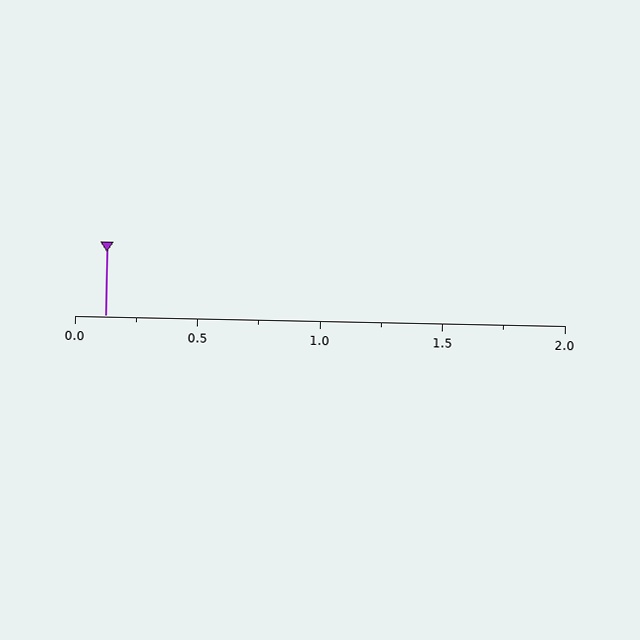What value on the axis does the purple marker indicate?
The marker indicates approximately 0.12.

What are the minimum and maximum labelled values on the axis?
The axis runs from 0.0 to 2.0.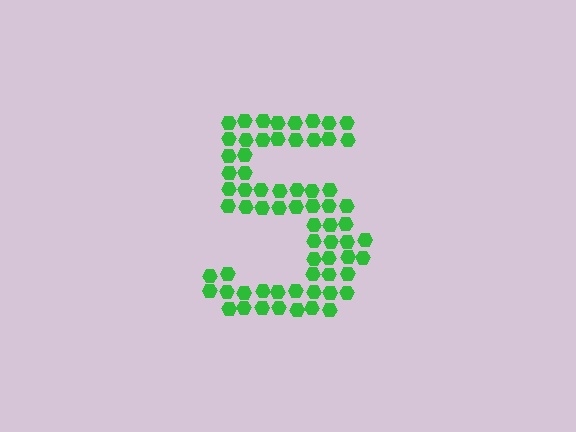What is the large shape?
The large shape is the digit 5.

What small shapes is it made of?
It is made of small hexagons.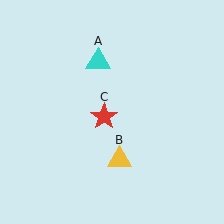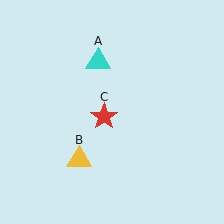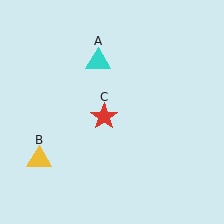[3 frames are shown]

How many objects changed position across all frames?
1 object changed position: yellow triangle (object B).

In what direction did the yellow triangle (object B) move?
The yellow triangle (object B) moved left.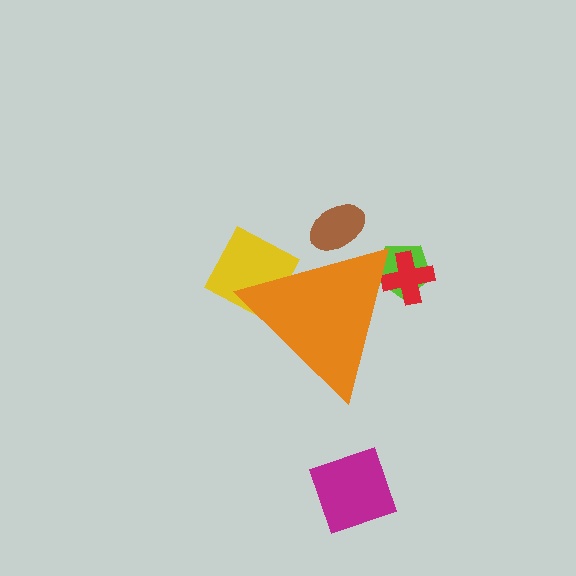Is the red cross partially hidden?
Yes, the red cross is partially hidden behind the orange triangle.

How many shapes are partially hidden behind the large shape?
4 shapes are partially hidden.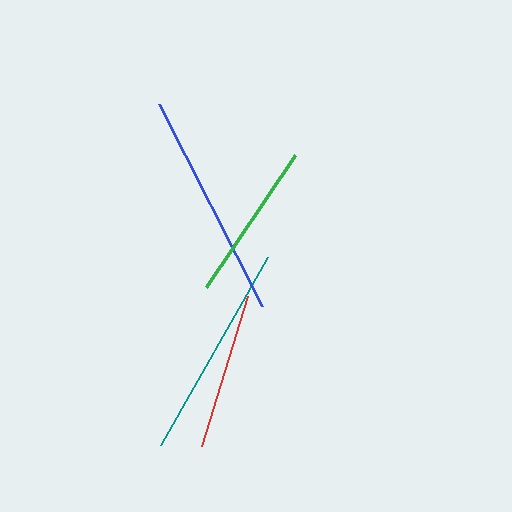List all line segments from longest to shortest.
From longest to shortest: blue, teal, green, red.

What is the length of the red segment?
The red segment is approximately 156 pixels long.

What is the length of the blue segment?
The blue segment is approximately 227 pixels long.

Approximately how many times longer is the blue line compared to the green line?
The blue line is approximately 1.4 times the length of the green line.